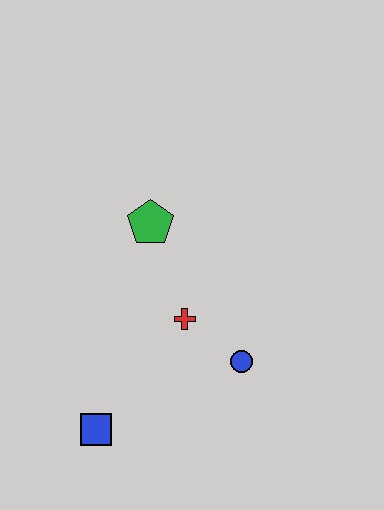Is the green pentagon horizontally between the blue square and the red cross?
Yes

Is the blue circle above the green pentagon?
No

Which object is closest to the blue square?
The red cross is closest to the blue square.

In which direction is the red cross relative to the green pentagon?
The red cross is below the green pentagon.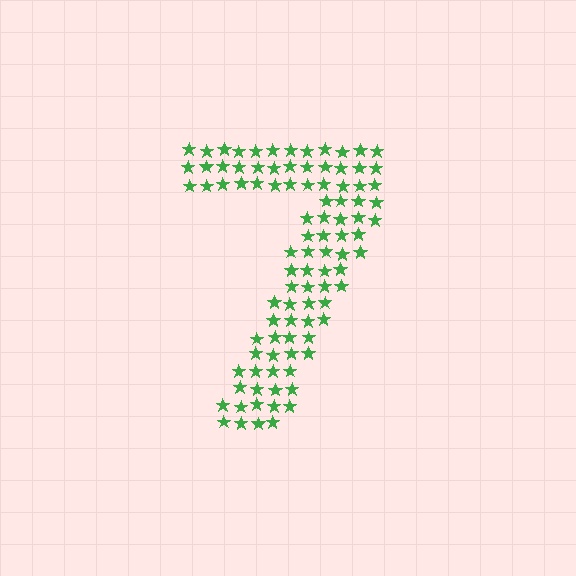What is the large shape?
The large shape is the digit 7.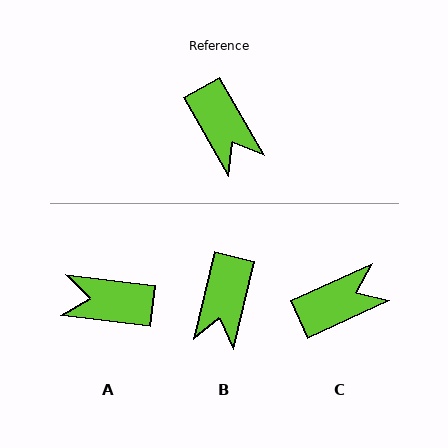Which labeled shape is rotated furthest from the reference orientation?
A, about 126 degrees away.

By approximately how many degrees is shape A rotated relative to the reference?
Approximately 126 degrees clockwise.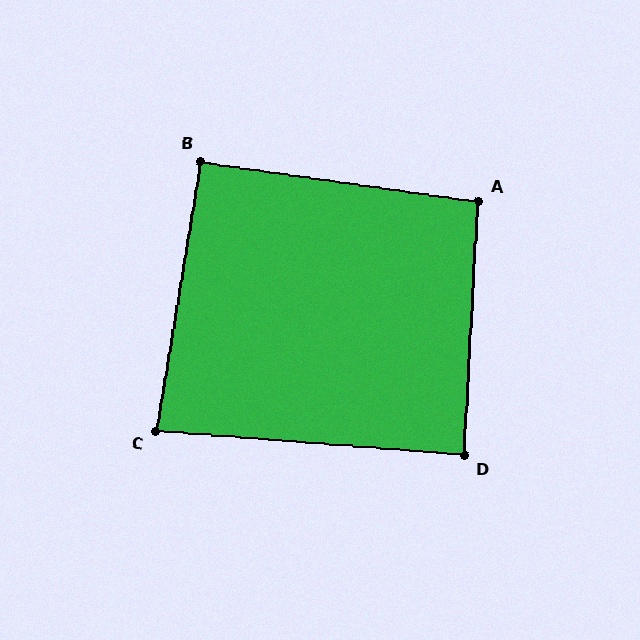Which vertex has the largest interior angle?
A, at approximately 95 degrees.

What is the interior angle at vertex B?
Approximately 91 degrees (approximately right).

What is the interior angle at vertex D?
Approximately 89 degrees (approximately right).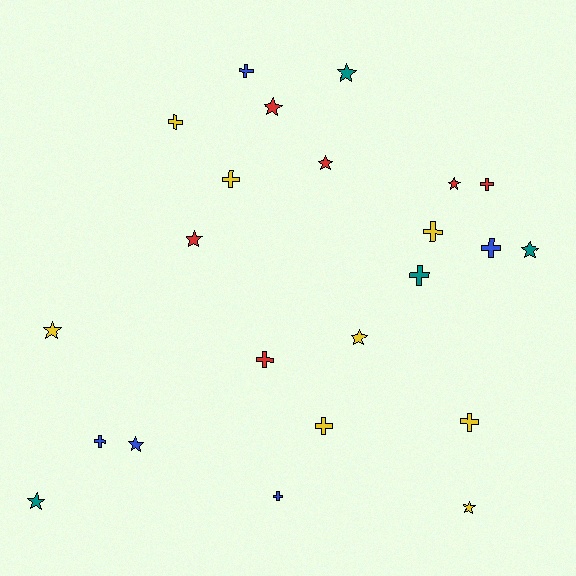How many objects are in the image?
There are 23 objects.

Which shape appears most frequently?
Cross, with 12 objects.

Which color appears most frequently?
Yellow, with 8 objects.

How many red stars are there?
There are 4 red stars.